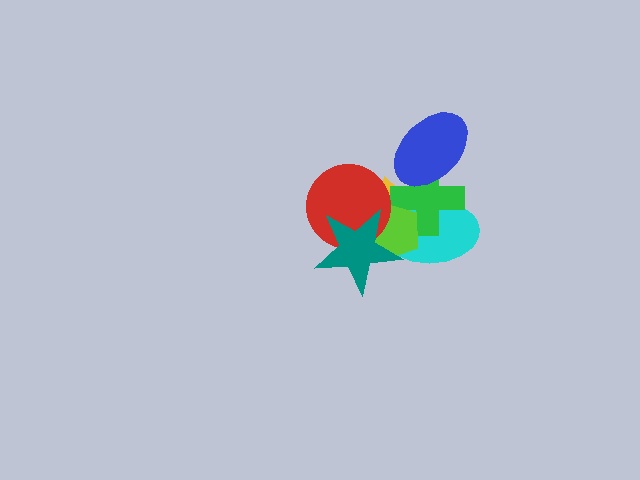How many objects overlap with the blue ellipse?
2 objects overlap with the blue ellipse.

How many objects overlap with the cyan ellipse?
5 objects overlap with the cyan ellipse.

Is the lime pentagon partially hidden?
Yes, it is partially covered by another shape.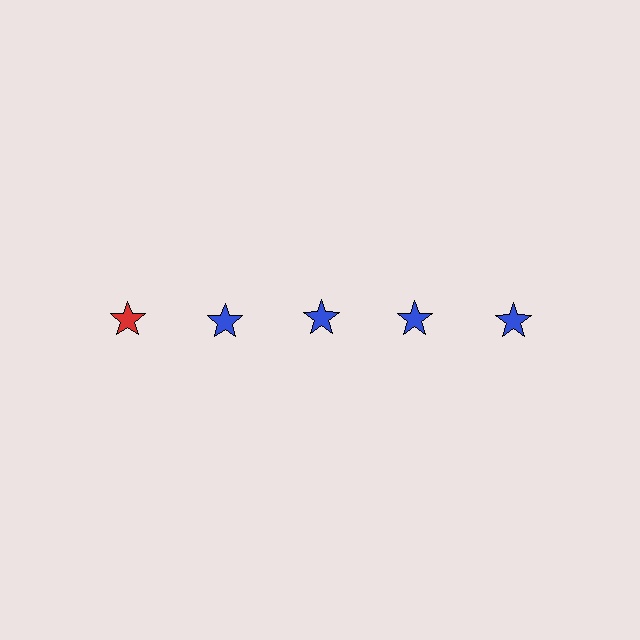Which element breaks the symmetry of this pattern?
The red star in the top row, leftmost column breaks the symmetry. All other shapes are blue stars.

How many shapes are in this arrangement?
There are 5 shapes arranged in a grid pattern.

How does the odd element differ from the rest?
It has a different color: red instead of blue.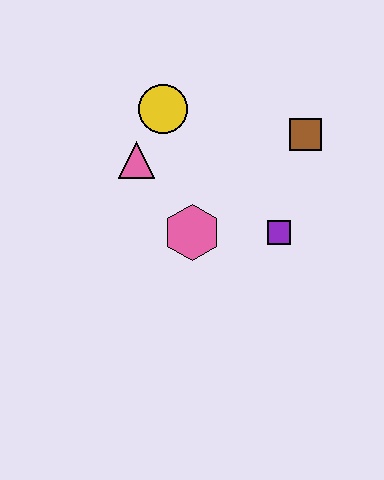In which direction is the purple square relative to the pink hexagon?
The purple square is to the right of the pink hexagon.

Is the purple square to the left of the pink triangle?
No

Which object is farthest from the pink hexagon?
The brown square is farthest from the pink hexagon.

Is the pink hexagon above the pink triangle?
No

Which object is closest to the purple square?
The pink hexagon is closest to the purple square.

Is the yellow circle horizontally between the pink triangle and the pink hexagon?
Yes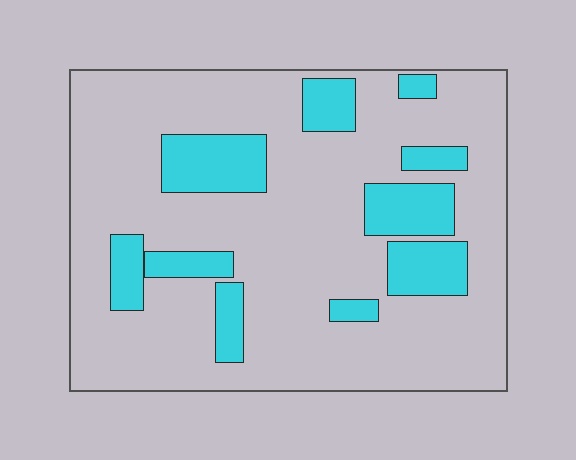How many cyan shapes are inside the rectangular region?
10.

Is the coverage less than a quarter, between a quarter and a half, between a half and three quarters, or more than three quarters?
Less than a quarter.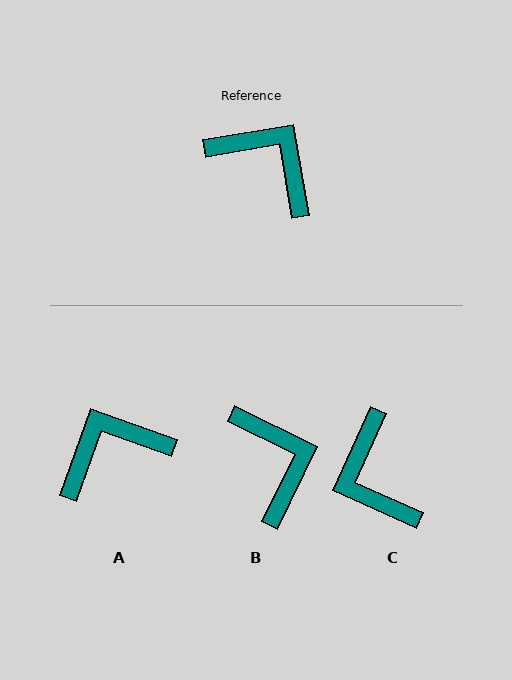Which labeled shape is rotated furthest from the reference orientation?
C, about 146 degrees away.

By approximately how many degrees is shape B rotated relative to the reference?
Approximately 36 degrees clockwise.